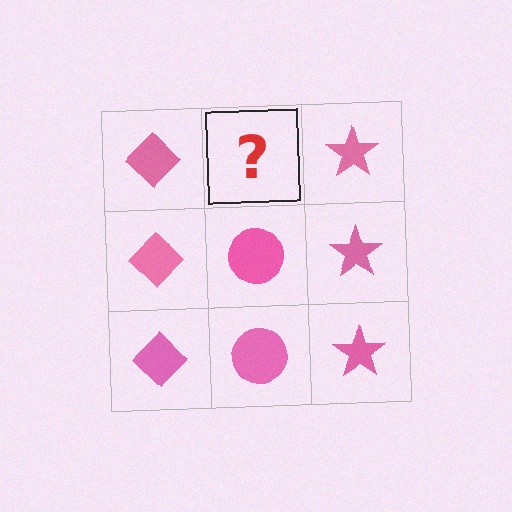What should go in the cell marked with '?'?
The missing cell should contain a pink circle.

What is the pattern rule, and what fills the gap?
The rule is that each column has a consistent shape. The gap should be filled with a pink circle.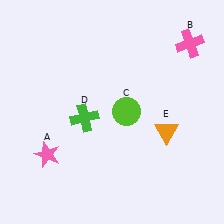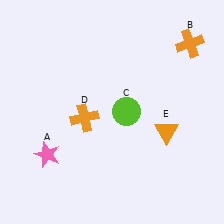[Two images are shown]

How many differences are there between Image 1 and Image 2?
There are 2 differences between the two images.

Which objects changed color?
B changed from pink to orange. D changed from green to orange.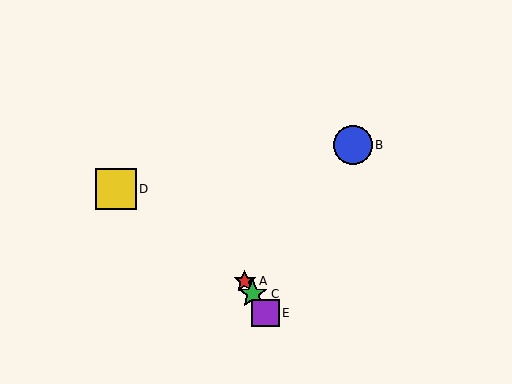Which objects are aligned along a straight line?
Objects A, C, E are aligned along a straight line.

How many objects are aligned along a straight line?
3 objects (A, C, E) are aligned along a straight line.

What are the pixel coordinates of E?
Object E is at (265, 313).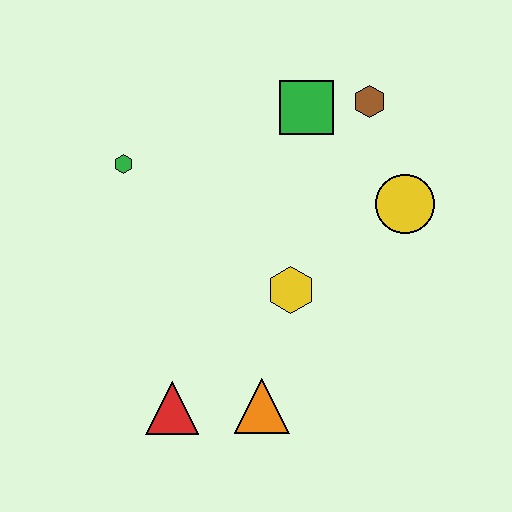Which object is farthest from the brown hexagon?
The red triangle is farthest from the brown hexagon.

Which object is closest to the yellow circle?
The brown hexagon is closest to the yellow circle.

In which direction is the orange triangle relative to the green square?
The orange triangle is below the green square.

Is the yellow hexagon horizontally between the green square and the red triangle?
Yes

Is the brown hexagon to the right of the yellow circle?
No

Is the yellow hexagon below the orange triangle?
No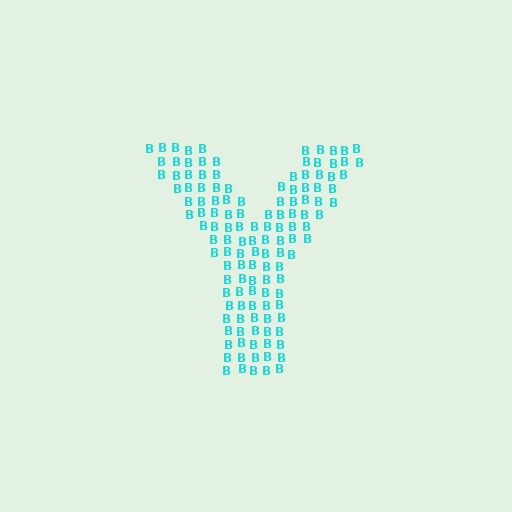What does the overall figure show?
The overall figure shows the letter Y.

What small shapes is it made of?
It is made of small letter B's.